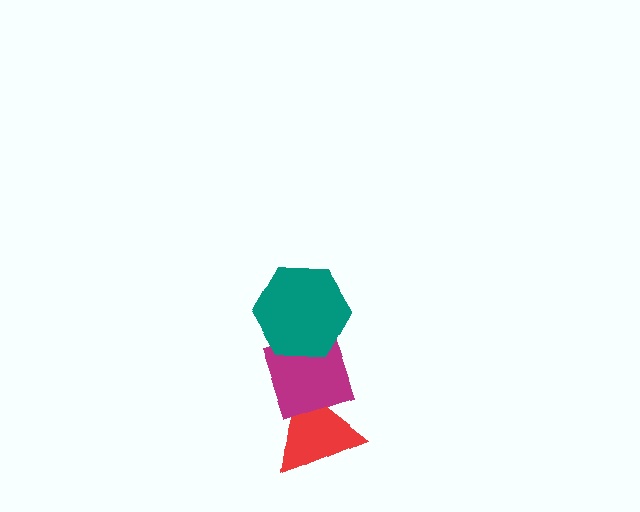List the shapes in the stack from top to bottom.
From top to bottom: the teal hexagon, the magenta diamond, the red triangle.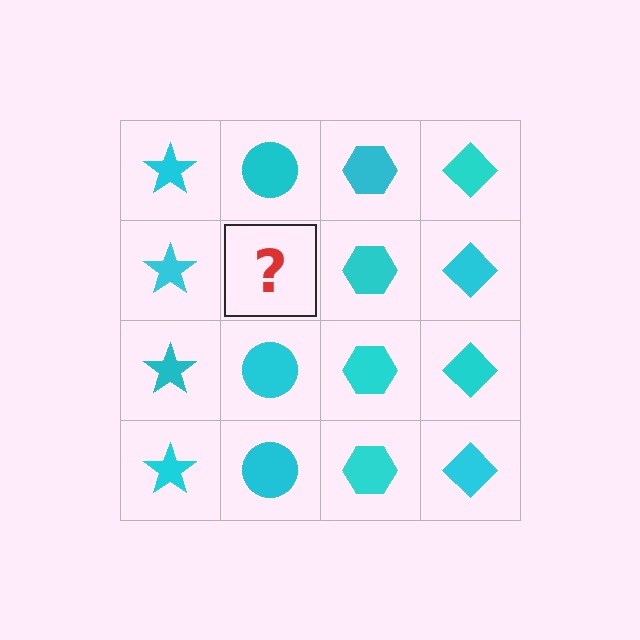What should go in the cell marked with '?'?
The missing cell should contain a cyan circle.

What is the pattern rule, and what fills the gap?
The rule is that each column has a consistent shape. The gap should be filled with a cyan circle.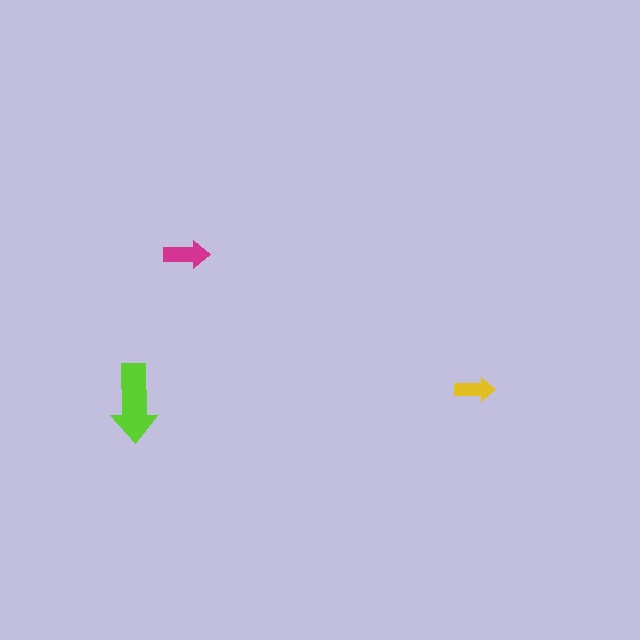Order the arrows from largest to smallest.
the lime one, the magenta one, the yellow one.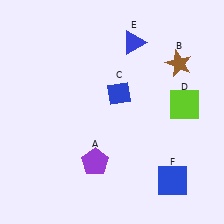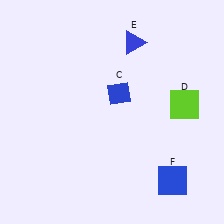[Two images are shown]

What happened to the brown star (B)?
The brown star (B) was removed in Image 2. It was in the top-right area of Image 1.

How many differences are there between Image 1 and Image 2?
There are 2 differences between the two images.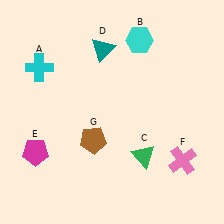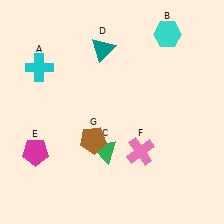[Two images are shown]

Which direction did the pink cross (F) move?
The pink cross (F) moved left.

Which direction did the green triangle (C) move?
The green triangle (C) moved left.